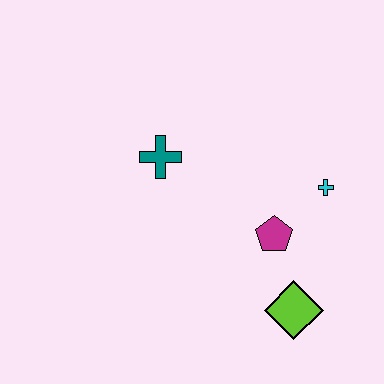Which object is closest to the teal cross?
The magenta pentagon is closest to the teal cross.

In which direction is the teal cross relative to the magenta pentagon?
The teal cross is to the left of the magenta pentagon.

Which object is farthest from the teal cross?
The lime diamond is farthest from the teal cross.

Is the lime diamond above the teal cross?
No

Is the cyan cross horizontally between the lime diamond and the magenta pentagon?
No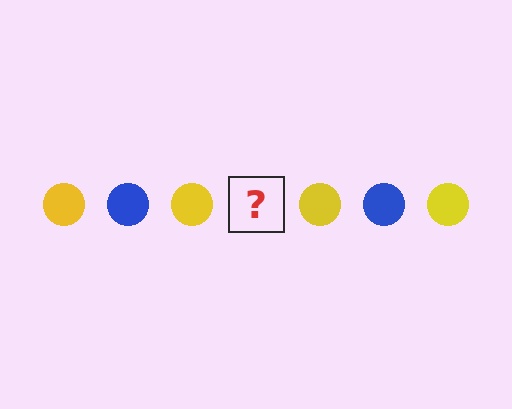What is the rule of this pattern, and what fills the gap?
The rule is that the pattern cycles through yellow, blue circles. The gap should be filled with a blue circle.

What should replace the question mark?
The question mark should be replaced with a blue circle.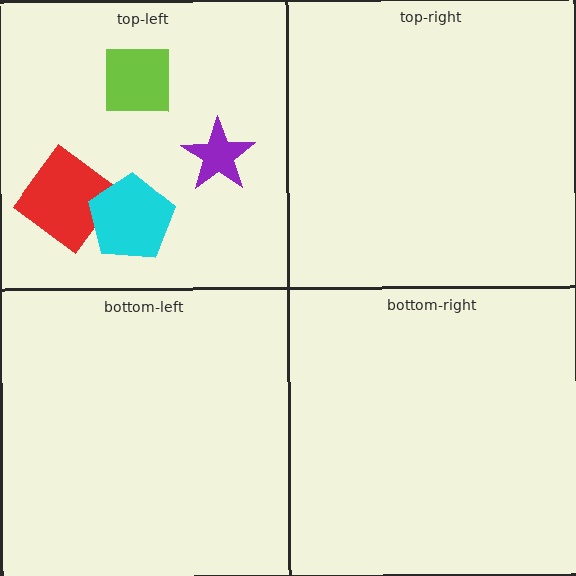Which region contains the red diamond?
The top-left region.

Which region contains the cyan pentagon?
The top-left region.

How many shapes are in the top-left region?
4.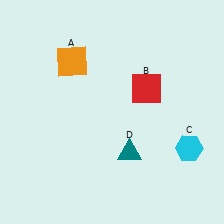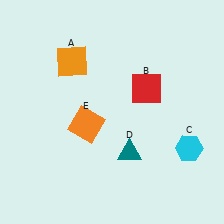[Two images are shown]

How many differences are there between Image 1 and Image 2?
There is 1 difference between the two images.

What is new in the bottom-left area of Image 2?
An orange square (E) was added in the bottom-left area of Image 2.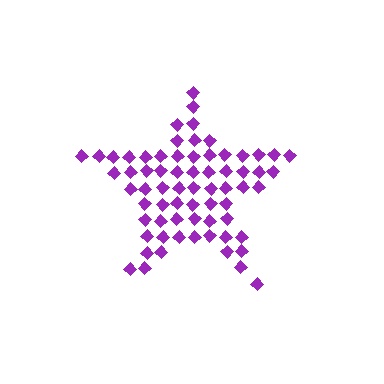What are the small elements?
The small elements are diamonds.